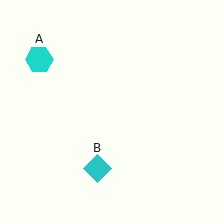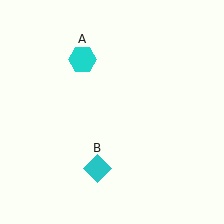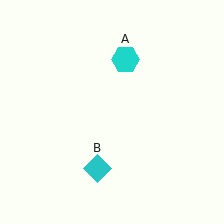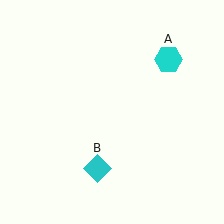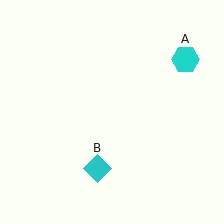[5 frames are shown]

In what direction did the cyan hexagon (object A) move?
The cyan hexagon (object A) moved right.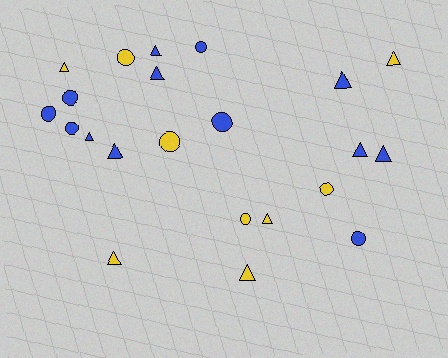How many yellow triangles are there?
There are 5 yellow triangles.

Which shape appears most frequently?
Triangle, with 12 objects.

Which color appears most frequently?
Blue, with 13 objects.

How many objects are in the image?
There are 22 objects.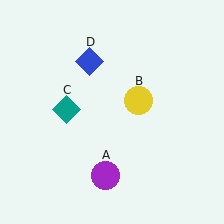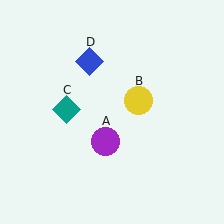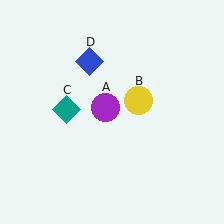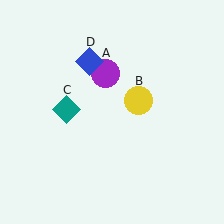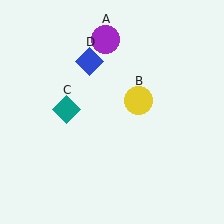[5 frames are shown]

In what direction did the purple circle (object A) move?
The purple circle (object A) moved up.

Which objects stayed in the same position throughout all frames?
Yellow circle (object B) and teal diamond (object C) and blue diamond (object D) remained stationary.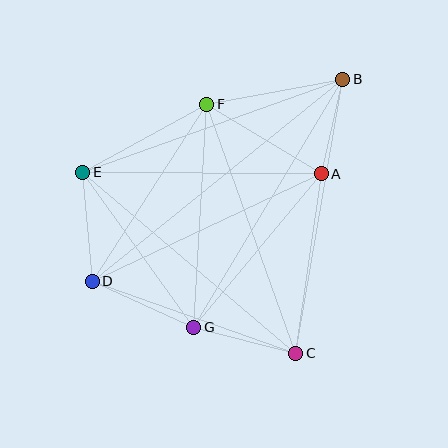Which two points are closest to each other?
Points A and B are closest to each other.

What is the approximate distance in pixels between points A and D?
The distance between A and D is approximately 253 pixels.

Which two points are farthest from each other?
Points B and D are farthest from each other.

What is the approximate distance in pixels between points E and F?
The distance between E and F is approximately 142 pixels.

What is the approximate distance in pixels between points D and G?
The distance between D and G is approximately 111 pixels.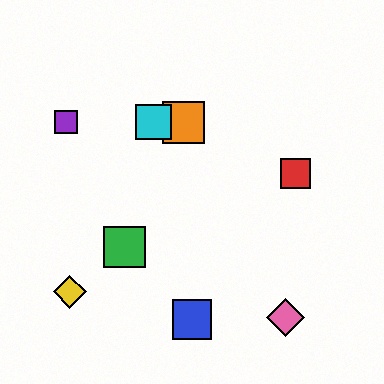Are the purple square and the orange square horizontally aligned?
Yes, both are at y≈122.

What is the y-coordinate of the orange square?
The orange square is at y≈122.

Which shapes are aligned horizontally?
The purple square, the orange square, the cyan square are aligned horizontally.